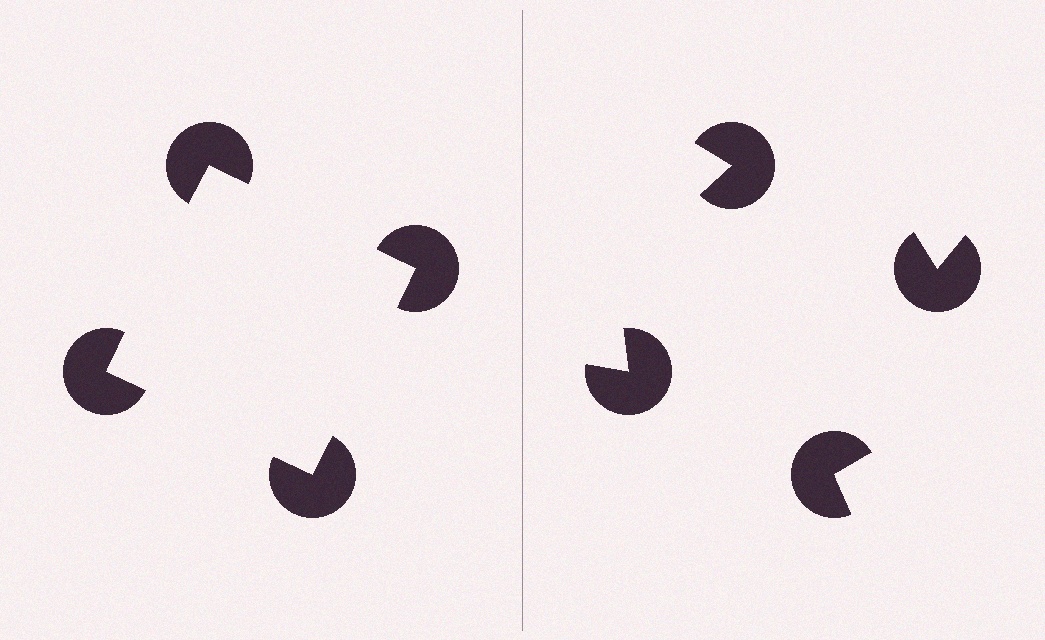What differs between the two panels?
The pac-man discs are positioned identically on both sides; only the wedge orientations differ. On the left they align to a square; on the right they are misaligned.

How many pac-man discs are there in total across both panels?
8 — 4 on each side.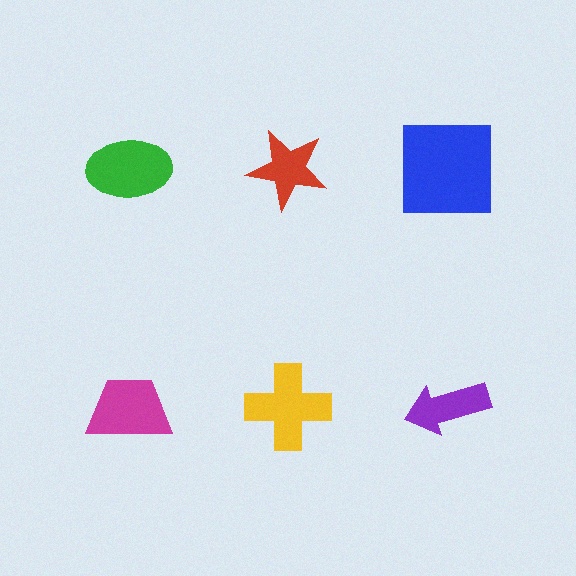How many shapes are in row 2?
3 shapes.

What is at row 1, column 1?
A green ellipse.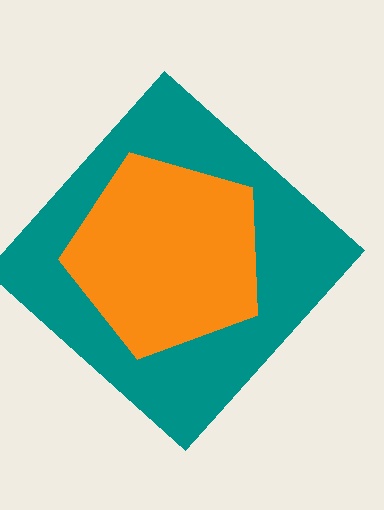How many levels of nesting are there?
2.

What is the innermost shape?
The orange pentagon.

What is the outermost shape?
The teal diamond.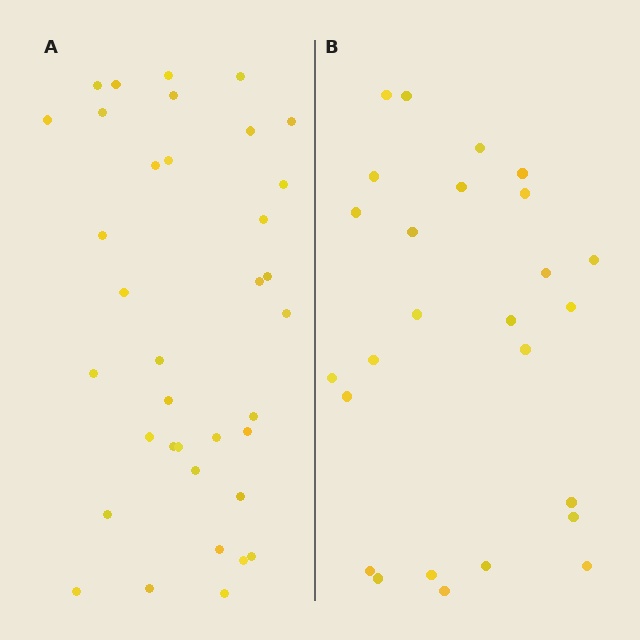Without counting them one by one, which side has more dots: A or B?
Region A (the left region) has more dots.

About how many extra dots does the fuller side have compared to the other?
Region A has roughly 10 or so more dots than region B.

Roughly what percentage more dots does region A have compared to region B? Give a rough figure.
About 40% more.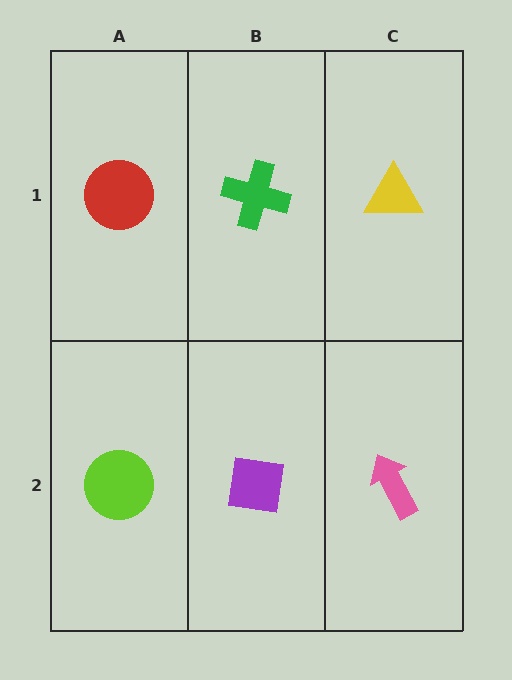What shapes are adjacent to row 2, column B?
A green cross (row 1, column B), a lime circle (row 2, column A), a pink arrow (row 2, column C).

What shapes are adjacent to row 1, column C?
A pink arrow (row 2, column C), a green cross (row 1, column B).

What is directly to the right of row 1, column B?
A yellow triangle.